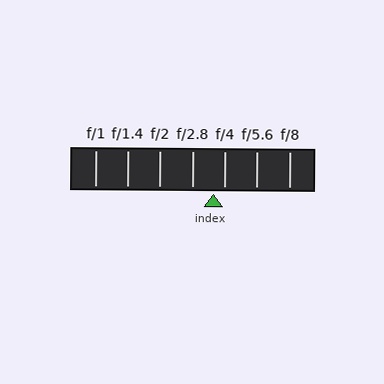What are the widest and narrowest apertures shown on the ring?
The widest aperture shown is f/1 and the narrowest is f/8.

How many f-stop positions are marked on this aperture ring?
There are 7 f-stop positions marked.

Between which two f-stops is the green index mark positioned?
The index mark is between f/2.8 and f/4.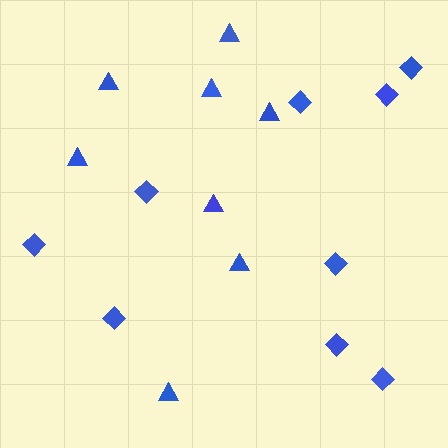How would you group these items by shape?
There are 2 groups: one group of diamonds (9) and one group of triangles (8).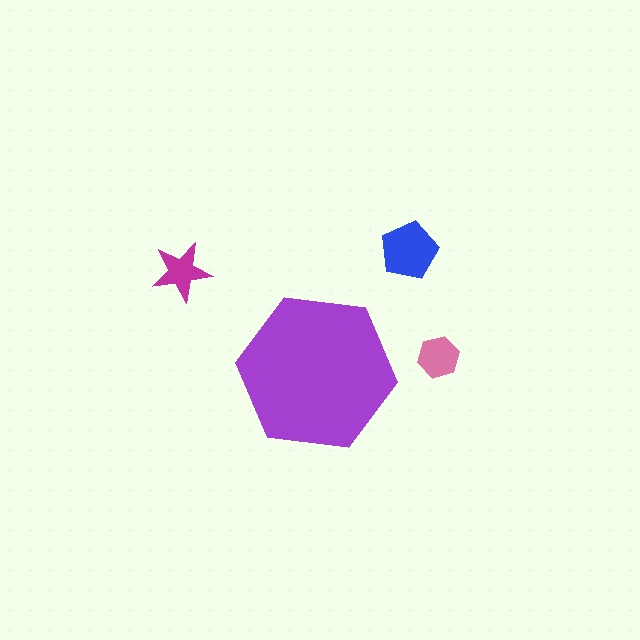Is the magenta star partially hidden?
No, the magenta star is fully visible.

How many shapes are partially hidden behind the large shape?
0 shapes are partially hidden.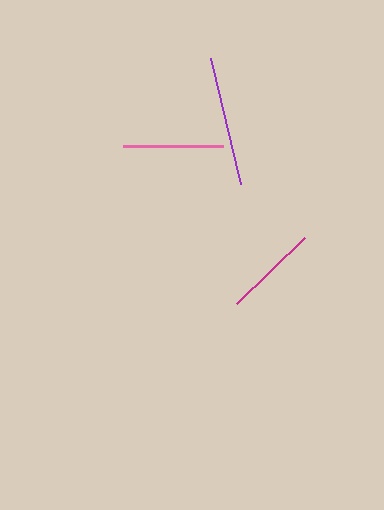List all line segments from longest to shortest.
From longest to shortest: purple, pink, magenta.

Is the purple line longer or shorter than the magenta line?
The purple line is longer than the magenta line.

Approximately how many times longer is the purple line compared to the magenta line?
The purple line is approximately 1.4 times the length of the magenta line.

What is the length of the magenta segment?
The magenta segment is approximately 95 pixels long.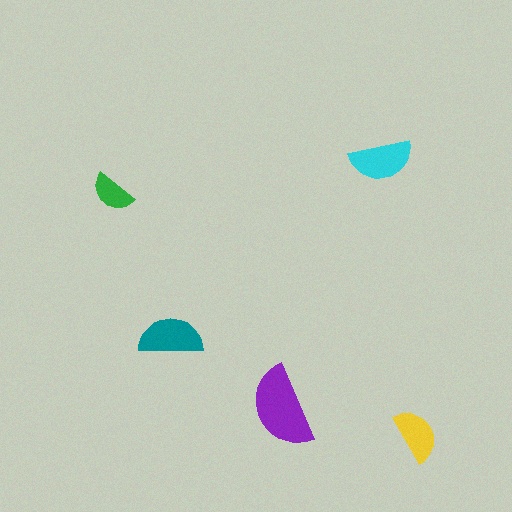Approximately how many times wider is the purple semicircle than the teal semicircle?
About 1.5 times wider.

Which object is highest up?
The cyan semicircle is topmost.